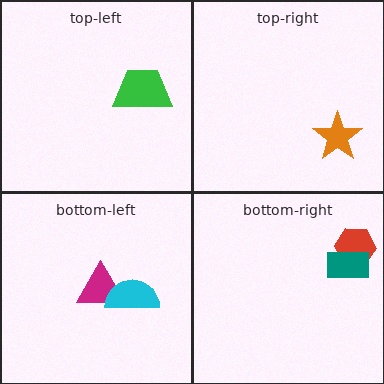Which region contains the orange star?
The top-right region.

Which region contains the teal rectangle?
The bottom-right region.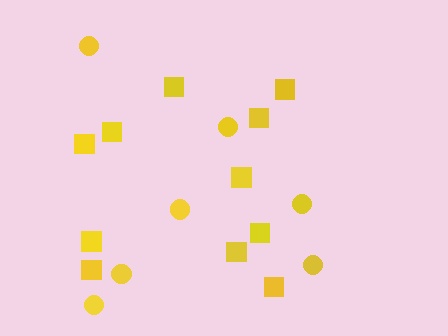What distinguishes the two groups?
There are 2 groups: one group of circles (7) and one group of squares (11).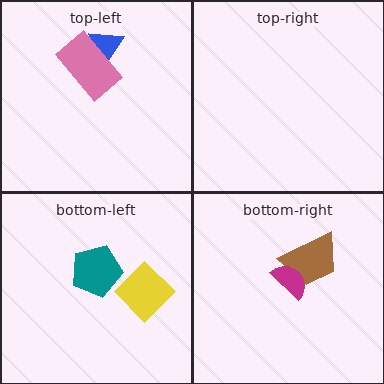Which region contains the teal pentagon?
The bottom-left region.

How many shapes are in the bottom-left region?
2.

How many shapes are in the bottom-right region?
2.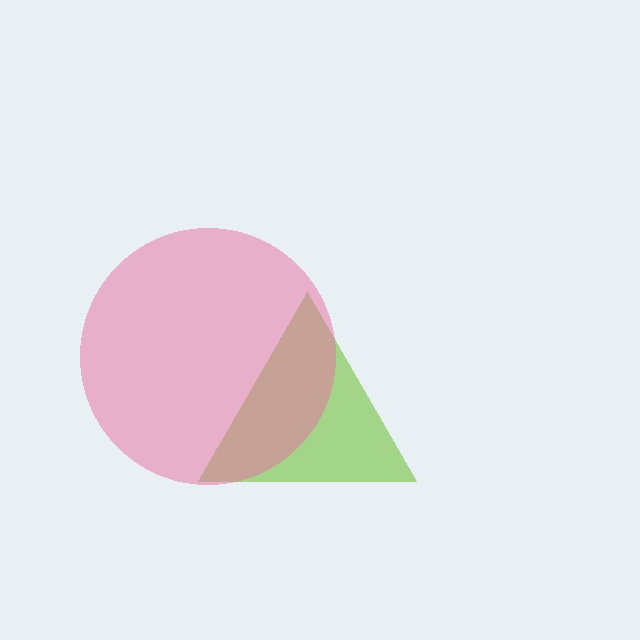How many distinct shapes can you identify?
There are 2 distinct shapes: a lime triangle, a pink circle.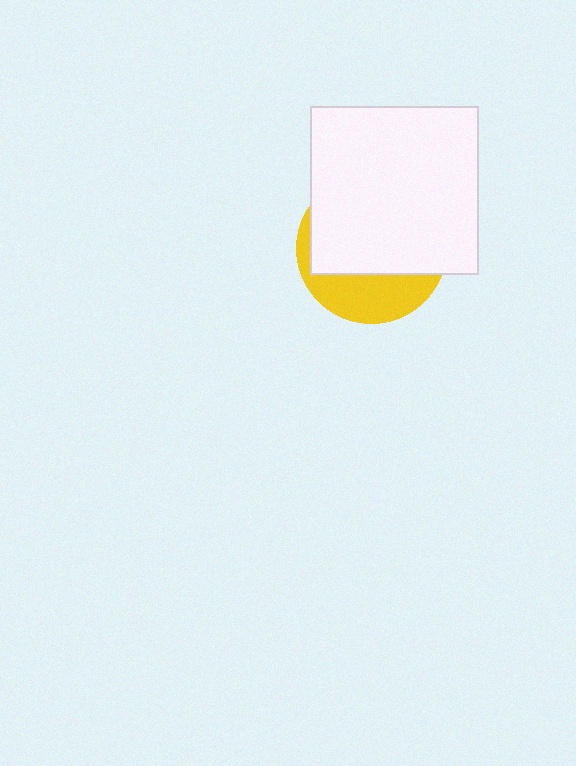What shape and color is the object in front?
The object in front is a white square.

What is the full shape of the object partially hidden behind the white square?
The partially hidden object is a yellow circle.